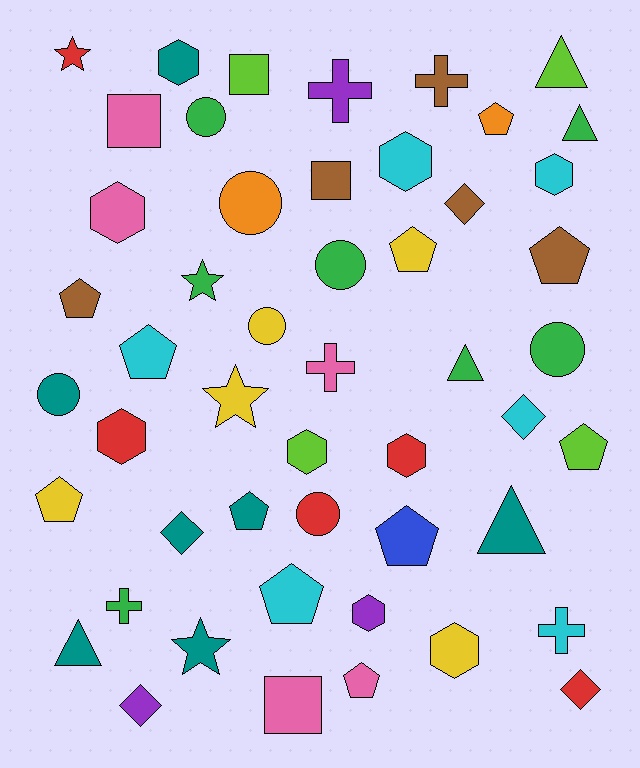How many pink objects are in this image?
There are 5 pink objects.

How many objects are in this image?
There are 50 objects.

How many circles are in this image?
There are 7 circles.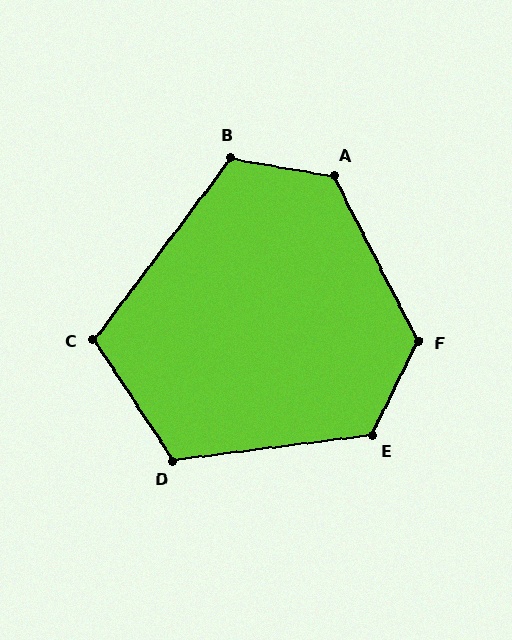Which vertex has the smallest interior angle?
C, at approximately 110 degrees.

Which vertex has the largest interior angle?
F, at approximately 127 degrees.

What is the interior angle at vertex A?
Approximately 127 degrees (obtuse).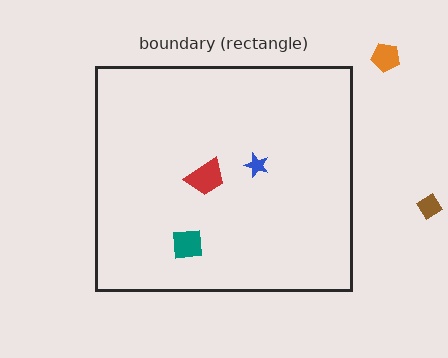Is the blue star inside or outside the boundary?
Inside.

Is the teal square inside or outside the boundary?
Inside.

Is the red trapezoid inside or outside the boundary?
Inside.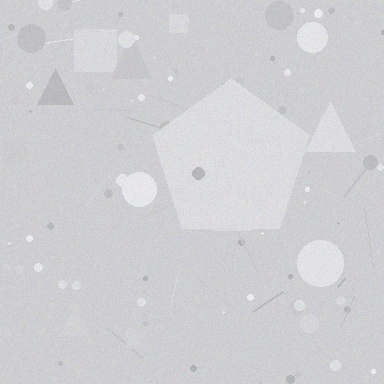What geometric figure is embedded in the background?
A pentagon is embedded in the background.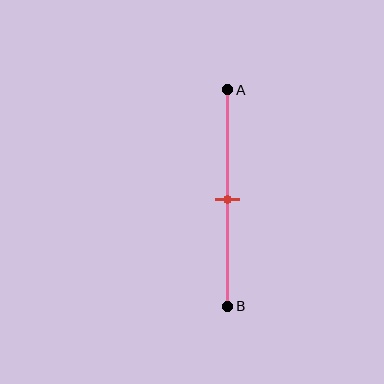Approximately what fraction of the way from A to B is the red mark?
The red mark is approximately 50% of the way from A to B.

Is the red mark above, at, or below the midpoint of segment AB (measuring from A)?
The red mark is approximately at the midpoint of segment AB.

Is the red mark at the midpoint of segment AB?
Yes, the mark is approximately at the midpoint.